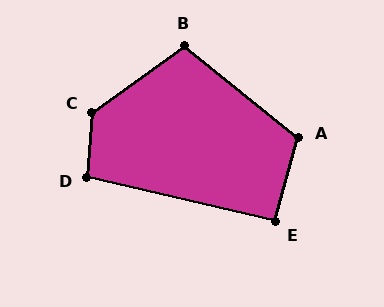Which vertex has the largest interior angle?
C, at approximately 131 degrees.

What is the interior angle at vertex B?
Approximately 105 degrees (obtuse).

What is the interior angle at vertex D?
Approximately 98 degrees (obtuse).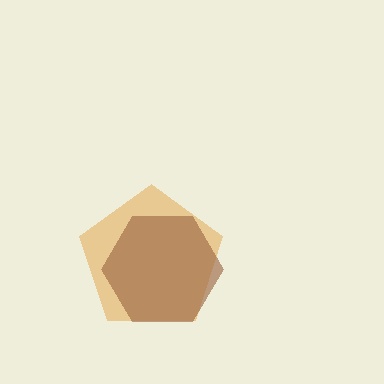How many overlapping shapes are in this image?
There are 2 overlapping shapes in the image.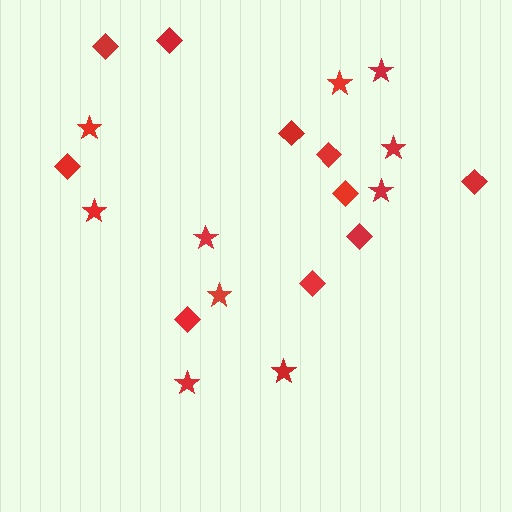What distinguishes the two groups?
There are 2 groups: one group of stars (10) and one group of diamonds (10).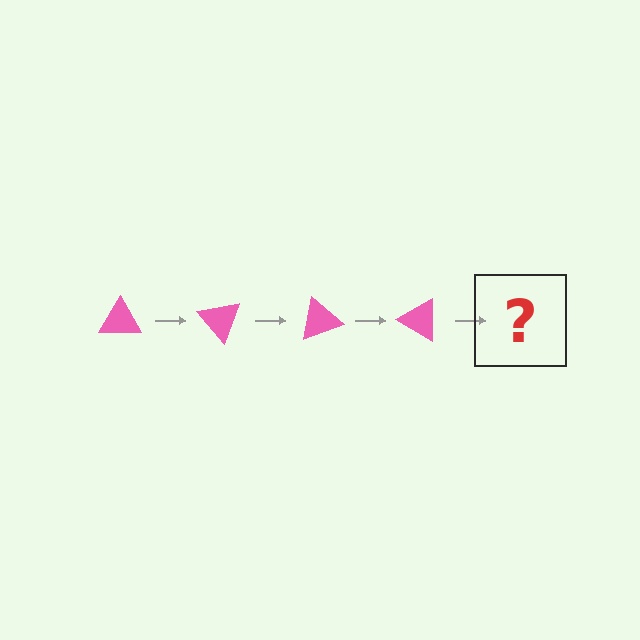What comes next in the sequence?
The next element should be a pink triangle rotated 200 degrees.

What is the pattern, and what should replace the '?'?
The pattern is that the triangle rotates 50 degrees each step. The '?' should be a pink triangle rotated 200 degrees.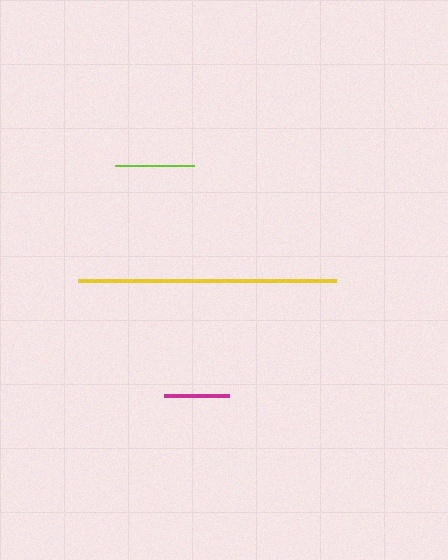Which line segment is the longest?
The yellow line is the longest at approximately 258 pixels.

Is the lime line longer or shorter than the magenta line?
The lime line is longer than the magenta line.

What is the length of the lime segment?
The lime segment is approximately 79 pixels long.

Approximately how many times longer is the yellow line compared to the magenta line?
The yellow line is approximately 4.0 times the length of the magenta line.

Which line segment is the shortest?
The magenta line is the shortest at approximately 65 pixels.